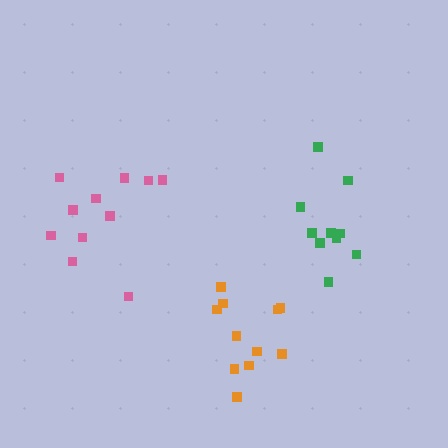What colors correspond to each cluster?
The clusters are colored: pink, orange, green.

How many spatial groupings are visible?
There are 3 spatial groupings.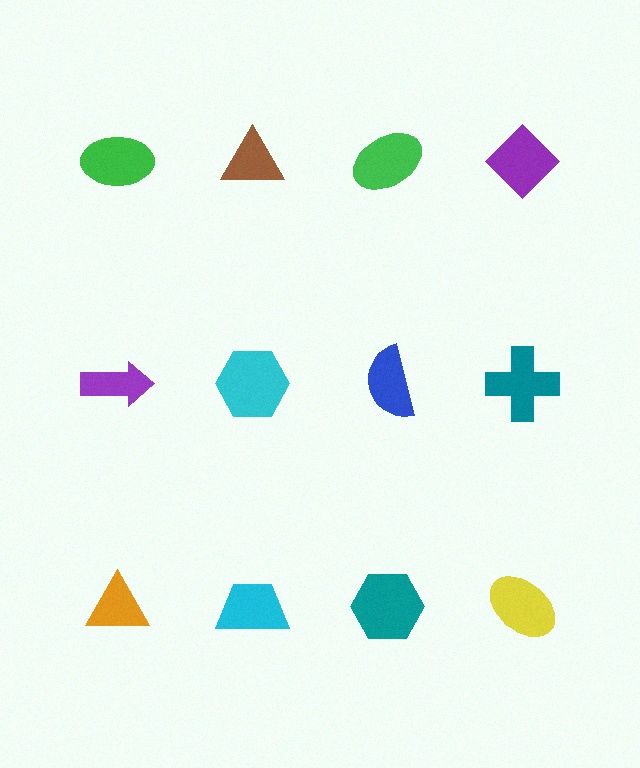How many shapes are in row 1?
4 shapes.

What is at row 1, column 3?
A green ellipse.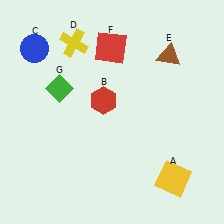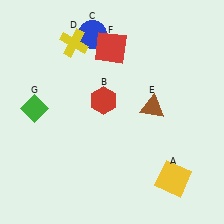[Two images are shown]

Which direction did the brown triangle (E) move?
The brown triangle (E) moved down.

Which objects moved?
The objects that moved are: the blue circle (C), the brown triangle (E), the green diamond (G).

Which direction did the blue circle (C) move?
The blue circle (C) moved right.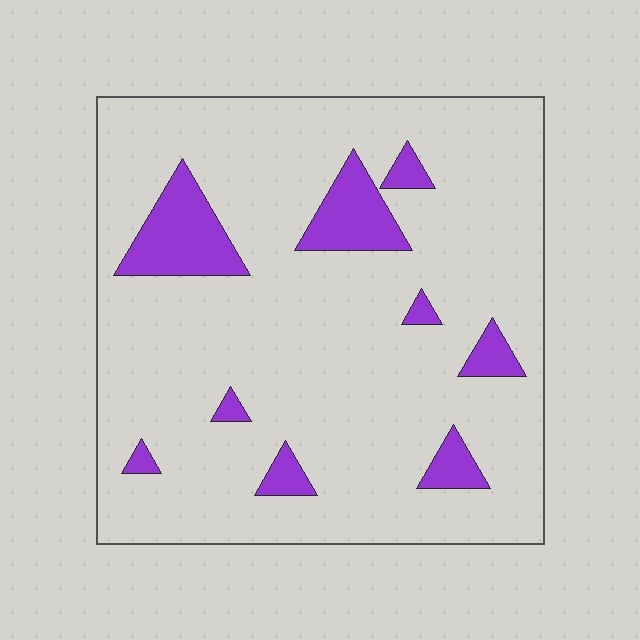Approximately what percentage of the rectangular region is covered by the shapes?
Approximately 10%.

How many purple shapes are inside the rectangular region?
9.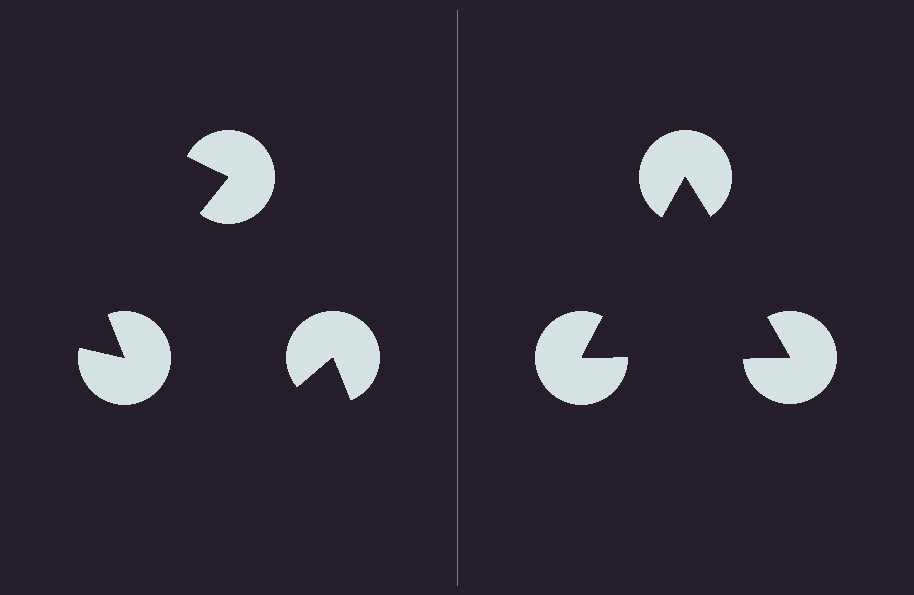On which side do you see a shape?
An illusory triangle appears on the right side. On the left side the wedge cuts are rotated, so no coherent shape forms.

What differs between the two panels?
The pac-man discs are positioned identically on both sides; only the wedge orientations differ. On the right they align to a triangle; on the left they are misaligned.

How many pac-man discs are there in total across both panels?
6 — 3 on each side.